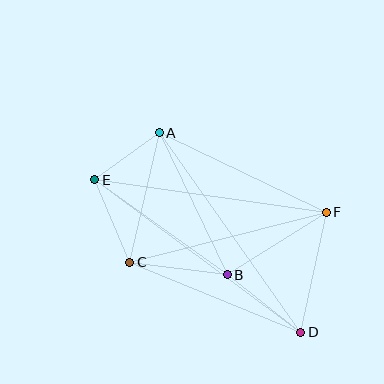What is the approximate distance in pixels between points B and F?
The distance between B and F is approximately 117 pixels.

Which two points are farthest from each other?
Points D and E are farthest from each other.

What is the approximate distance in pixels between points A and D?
The distance between A and D is approximately 245 pixels.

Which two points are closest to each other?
Points A and E are closest to each other.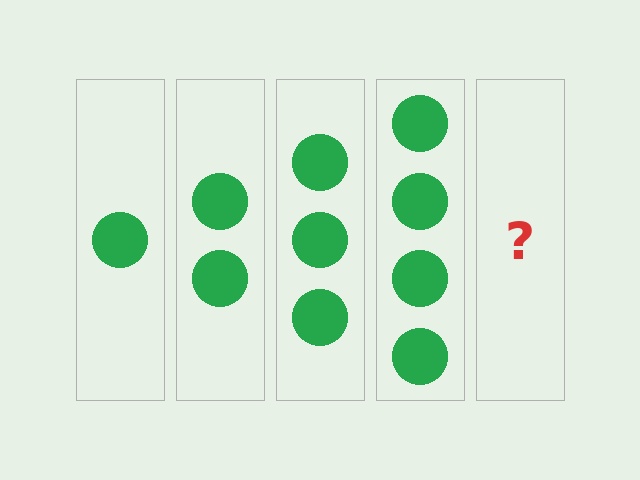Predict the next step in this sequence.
The next step is 5 circles.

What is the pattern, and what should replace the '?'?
The pattern is that each step adds one more circle. The '?' should be 5 circles.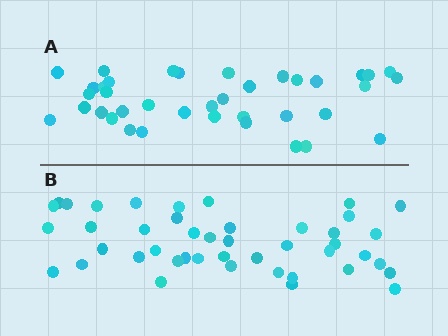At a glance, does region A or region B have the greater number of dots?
Region B (the bottom region) has more dots.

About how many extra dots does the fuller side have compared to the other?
Region B has about 6 more dots than region A.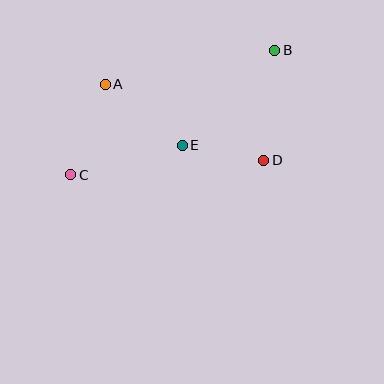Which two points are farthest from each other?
Points B and C are farthest from each other.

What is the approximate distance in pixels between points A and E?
The distance between A and E is approximately 98 pixels.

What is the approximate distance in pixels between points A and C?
The distance between A and C is approximately 97 pixels.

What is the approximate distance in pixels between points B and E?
The distance between B and E is approximately 133 pixels.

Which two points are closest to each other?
Points D and E are closest to each other.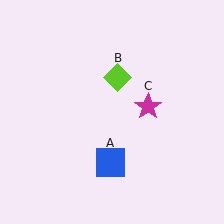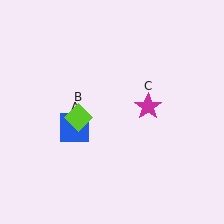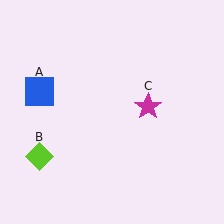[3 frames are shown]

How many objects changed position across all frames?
2 objects changed position: blue square (object A), lime diamond (object B).